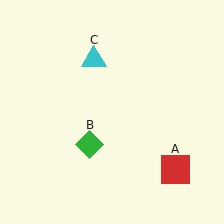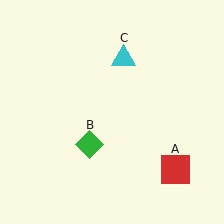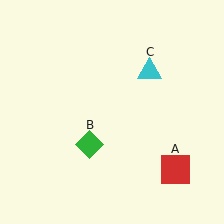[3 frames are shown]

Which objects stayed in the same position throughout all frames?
Red square (object A) and green diamond (object B) remained stationary.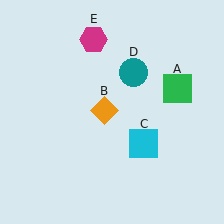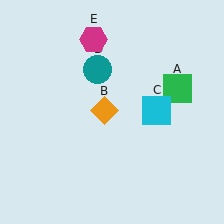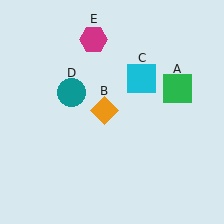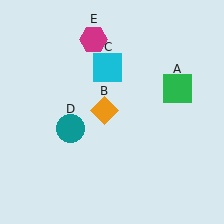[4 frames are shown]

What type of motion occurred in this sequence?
The cyan square (object C), teal circle (object D) rotated counterclockwise around the center of the scene.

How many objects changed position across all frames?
2 objects changed position: cyan square (object C), teal circle (object D).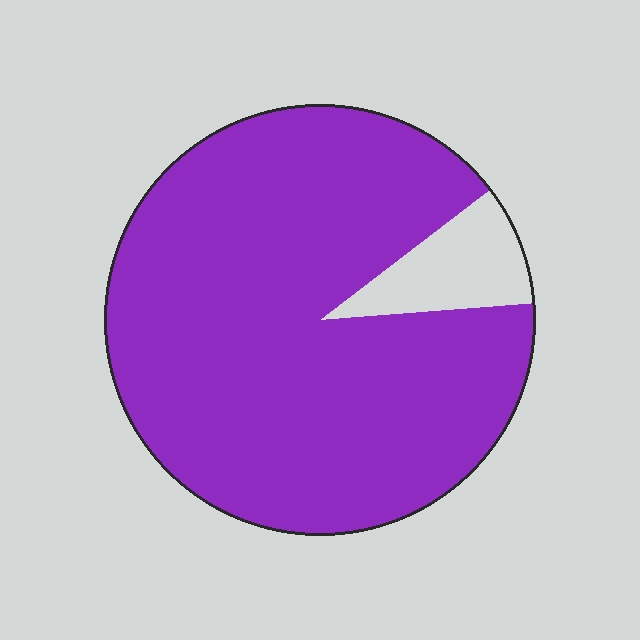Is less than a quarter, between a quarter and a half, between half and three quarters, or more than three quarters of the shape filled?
More than three quarters.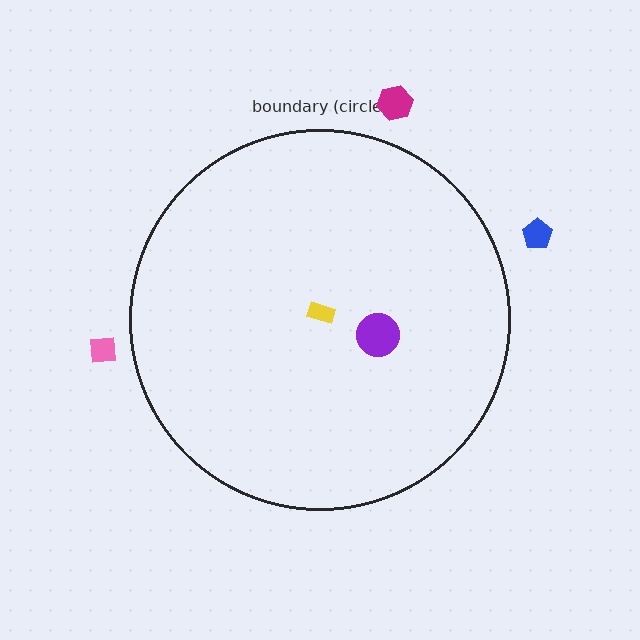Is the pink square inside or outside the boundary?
Outside.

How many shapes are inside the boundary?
2 inside, 3 outside.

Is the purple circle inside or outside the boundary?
Inside.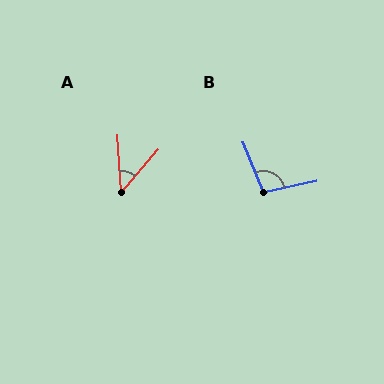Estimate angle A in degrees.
Approximately 44 degrees.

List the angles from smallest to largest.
A (44°), B (100°).